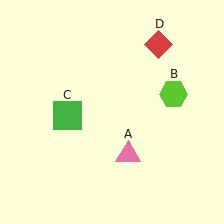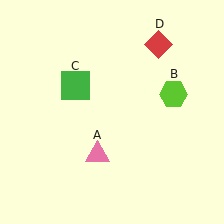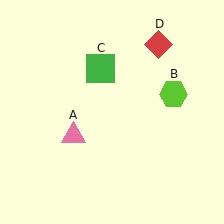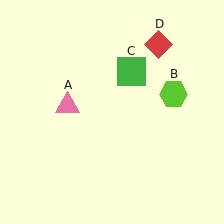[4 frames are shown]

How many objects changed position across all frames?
2 objects changed position: pink triangle (object A), green square (object C).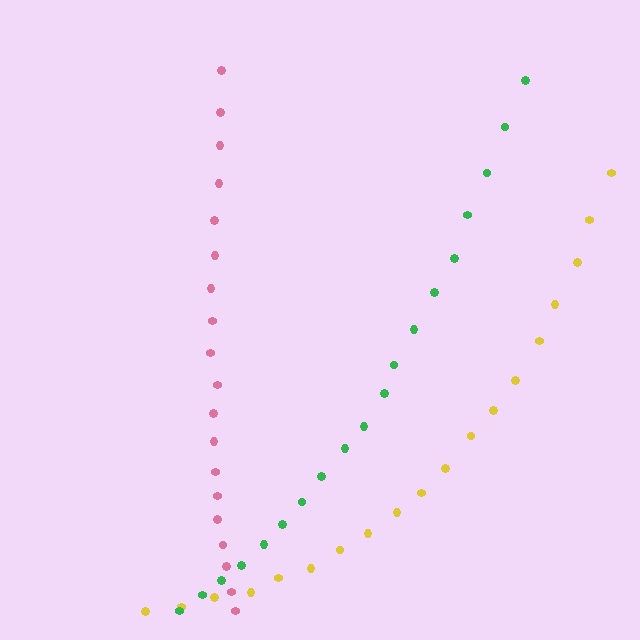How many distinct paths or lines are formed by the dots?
There are 3 distinct paths.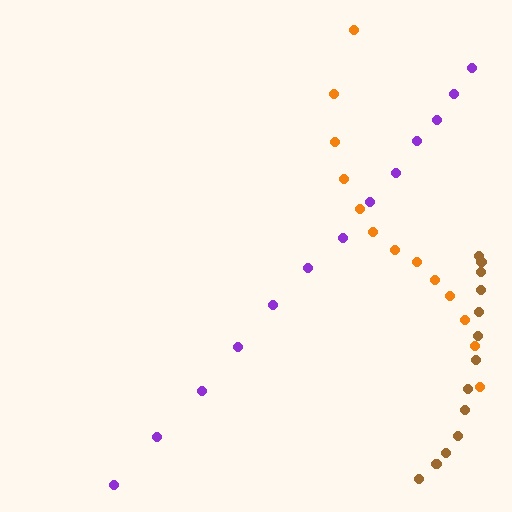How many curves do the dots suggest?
There are 3 distinct paths.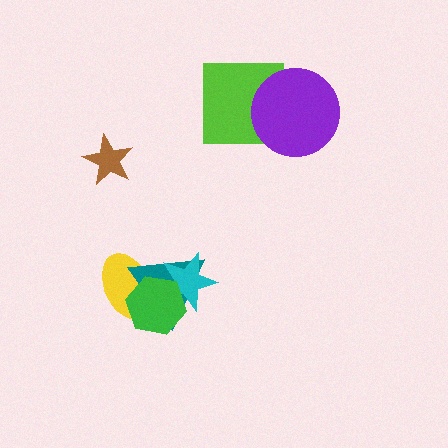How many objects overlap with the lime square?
1 object overlaps with the lime square.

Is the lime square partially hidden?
Yes, it is partially covered by another shape.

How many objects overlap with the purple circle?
1 object overlaps with the purple circle.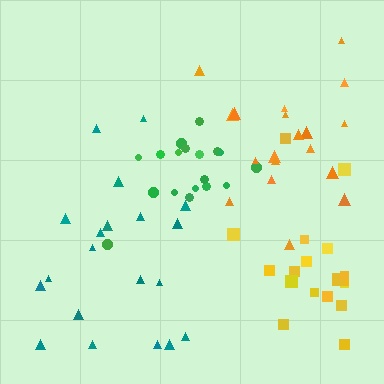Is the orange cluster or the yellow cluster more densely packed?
Orange.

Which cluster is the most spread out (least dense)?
Teal.